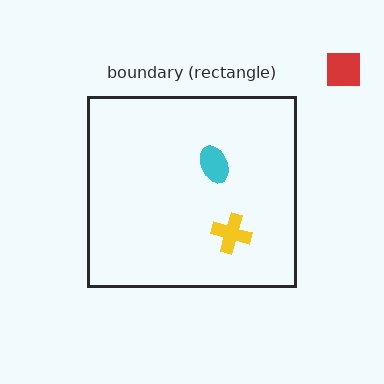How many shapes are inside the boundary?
2 inside, 1 outside.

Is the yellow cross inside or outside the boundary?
Inside.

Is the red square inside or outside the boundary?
Outside.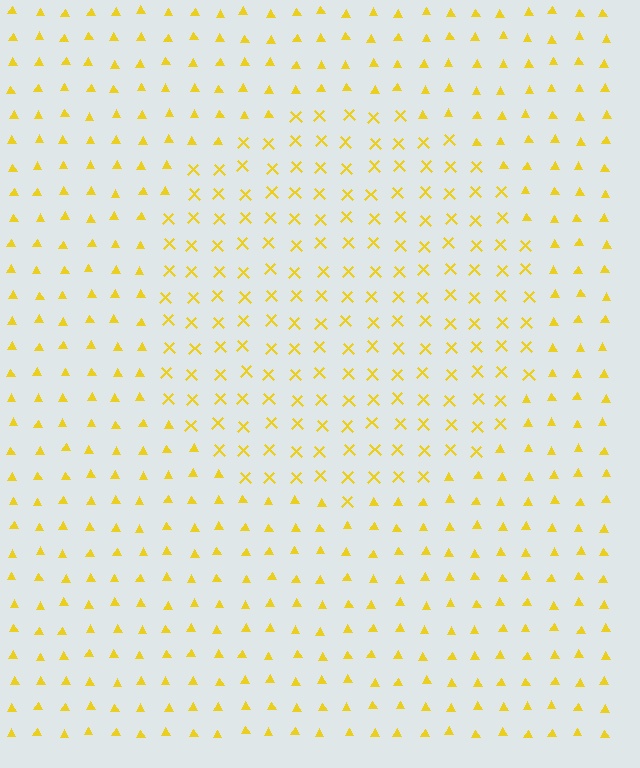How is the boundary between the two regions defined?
The boundary is defined by a change in element shape: X marks inside vs. triangles outside. All elements share the same color and spacing.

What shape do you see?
I see a circle.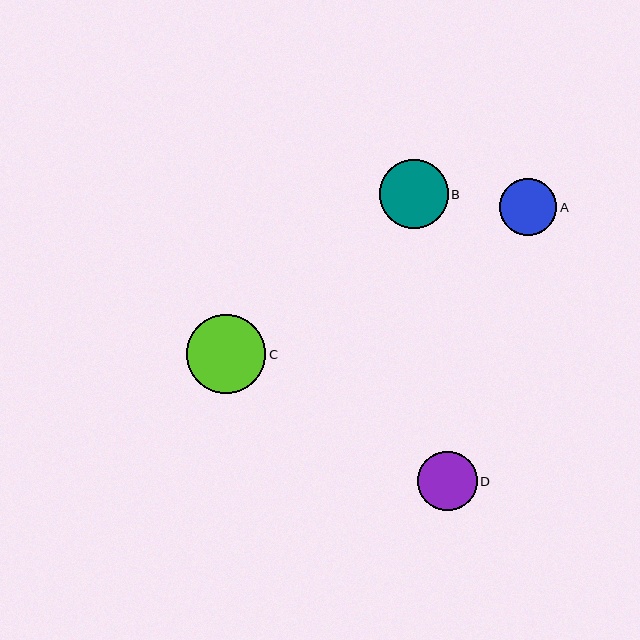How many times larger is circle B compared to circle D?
Circle B is approximately 1.2 times the size of circle D.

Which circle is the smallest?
Circle A is the smallest with a size of approximately 58 pixels.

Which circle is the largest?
Circle C is the largest with a size of approximately 79 pixels.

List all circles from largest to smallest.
From largest to smallest: C, B, D, A.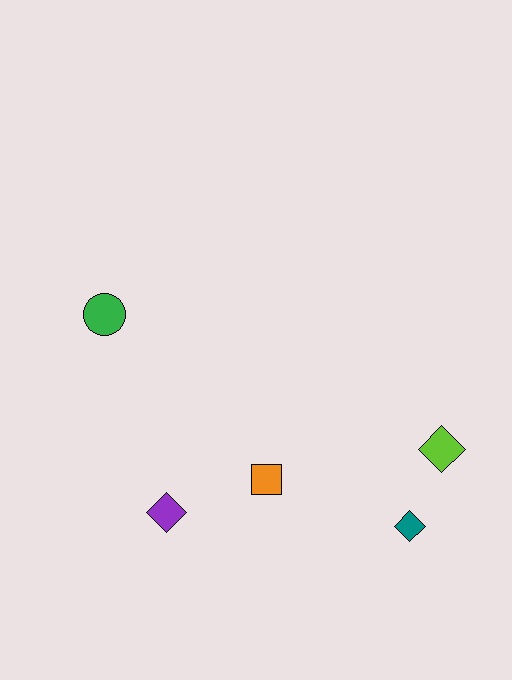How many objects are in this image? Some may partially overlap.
There are 5 objects.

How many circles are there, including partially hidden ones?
There is 1 circle.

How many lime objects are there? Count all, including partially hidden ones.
There is 1 lime object.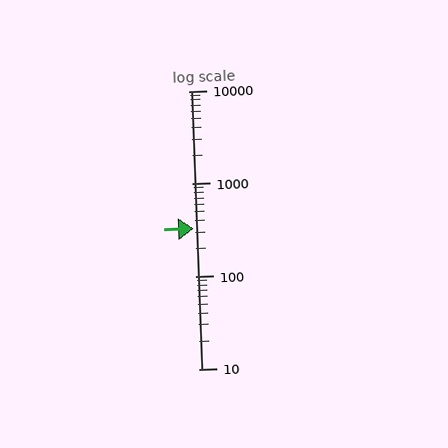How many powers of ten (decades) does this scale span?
The scale spans 3 decades, from 10 to 10000.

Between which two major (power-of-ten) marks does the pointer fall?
The pointer is between 100 and 1000.